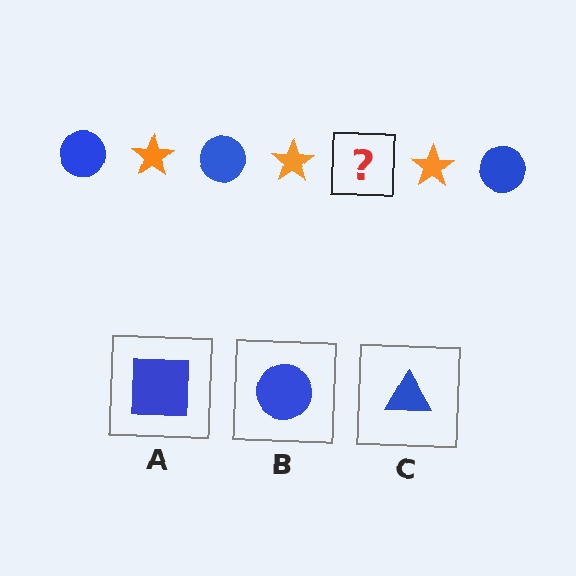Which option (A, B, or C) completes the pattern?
B.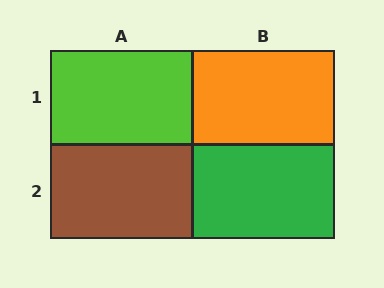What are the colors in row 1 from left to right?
Lime, orange.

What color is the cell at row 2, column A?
Brown.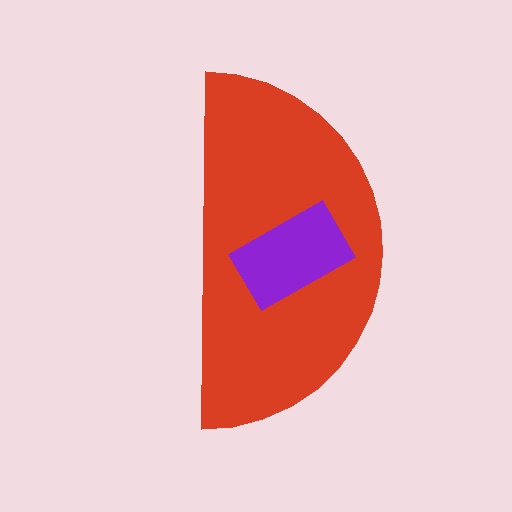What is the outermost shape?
The red semicircle.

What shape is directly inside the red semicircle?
The purple rectangle.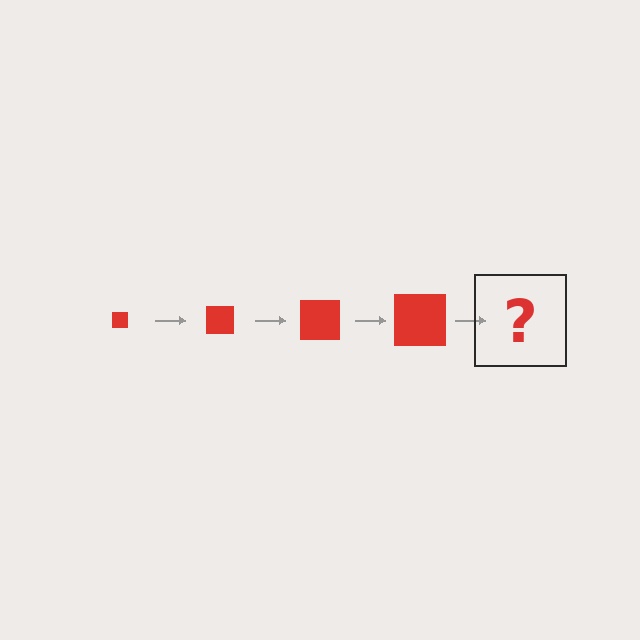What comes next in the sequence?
The next element should be a red square, larger than the previous one.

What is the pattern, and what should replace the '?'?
The pattern is that the square gets progressively larger each step. The '?' should be a red square, larger than the previous one.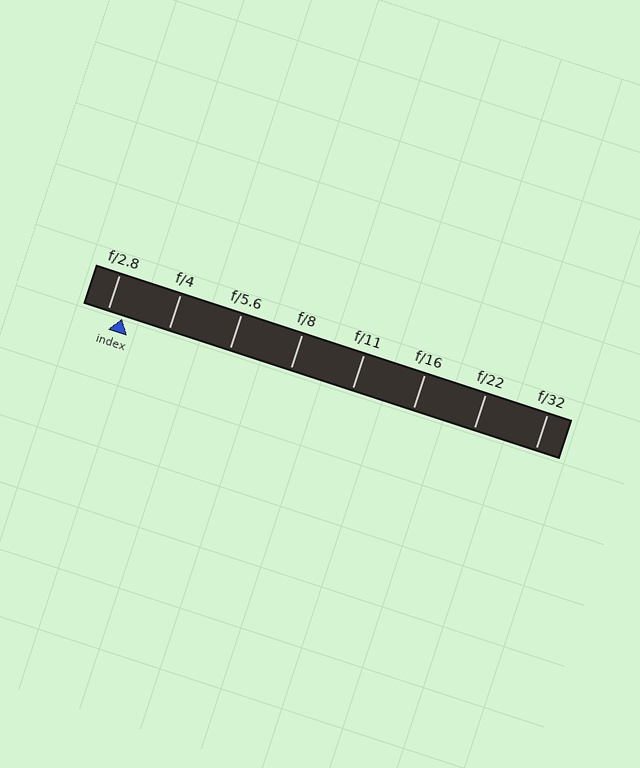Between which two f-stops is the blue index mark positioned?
The index mark is between f/2.8 and f/4.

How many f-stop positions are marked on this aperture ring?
There are 8 f-stop positions marked.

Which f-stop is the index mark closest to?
The index mark is closest to f/2.8.